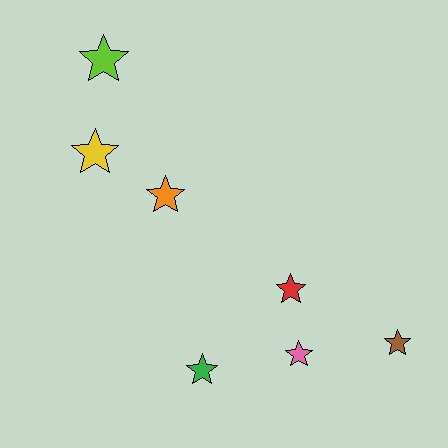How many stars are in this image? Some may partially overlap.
There are 7 stars.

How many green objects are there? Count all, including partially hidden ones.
There is 1 green object.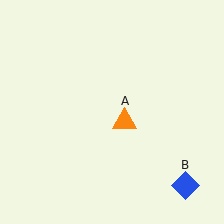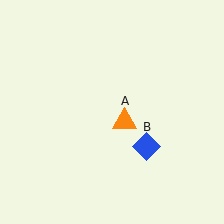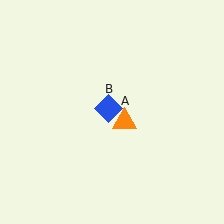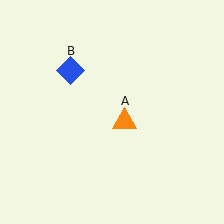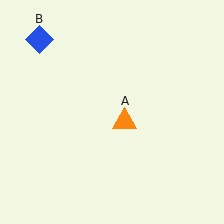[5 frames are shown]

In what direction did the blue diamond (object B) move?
The blue diamond (object B) moved up and to the left.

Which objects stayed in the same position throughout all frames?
Orange triangle (object A) remained stationary.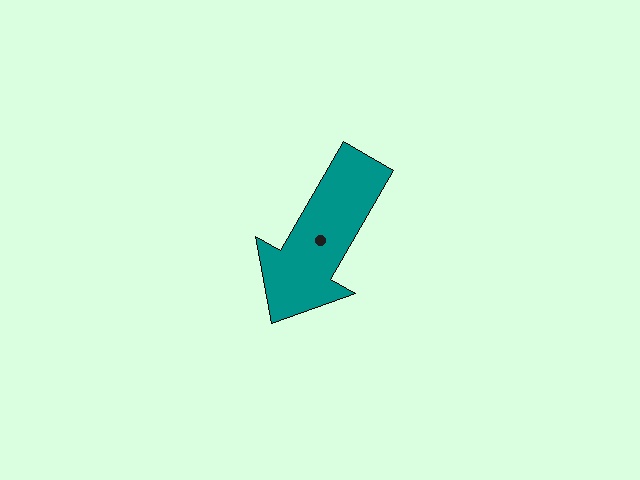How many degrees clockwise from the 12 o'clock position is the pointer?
Approximately 210 degrees.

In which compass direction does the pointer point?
Southwest.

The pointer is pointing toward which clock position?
Roughly 7 o'clock.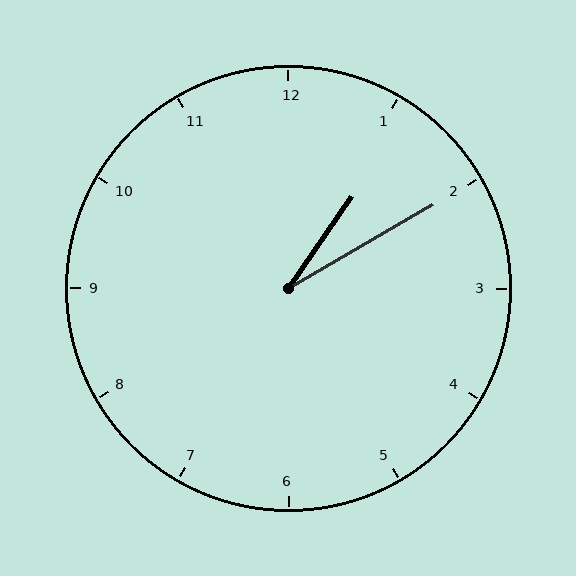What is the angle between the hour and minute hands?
Approximately 25 degrees.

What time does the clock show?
1:10.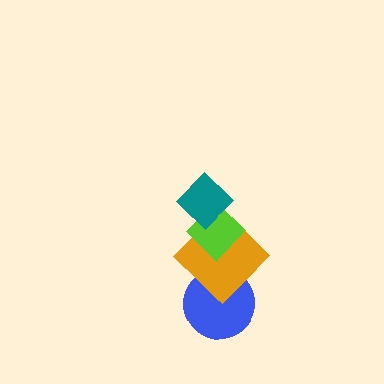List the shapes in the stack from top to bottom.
From top to bottom: the teal diamond, the lime diamond, the orange diamond, the blue circle.